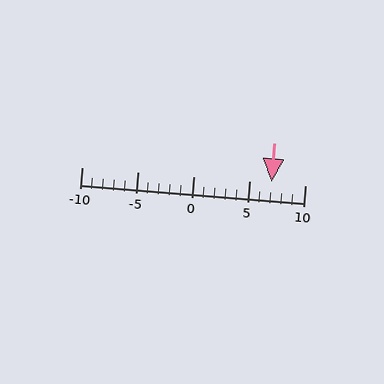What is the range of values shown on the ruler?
The ruler shows values from -10 to 10.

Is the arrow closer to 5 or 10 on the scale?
The arrow is closer to 5.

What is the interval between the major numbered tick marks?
The major tick marks are spaced 5 units apart.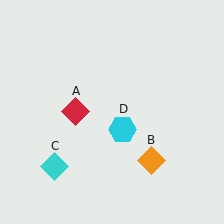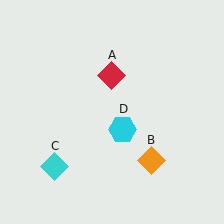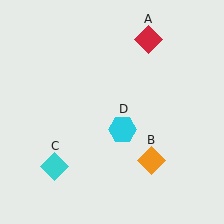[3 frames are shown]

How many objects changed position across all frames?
1 object changed position: red diamond (object A).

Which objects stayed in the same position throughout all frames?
Orange diamond (object B) and cyan diamond (object C) and cyan hexagon (object D) remained stationary.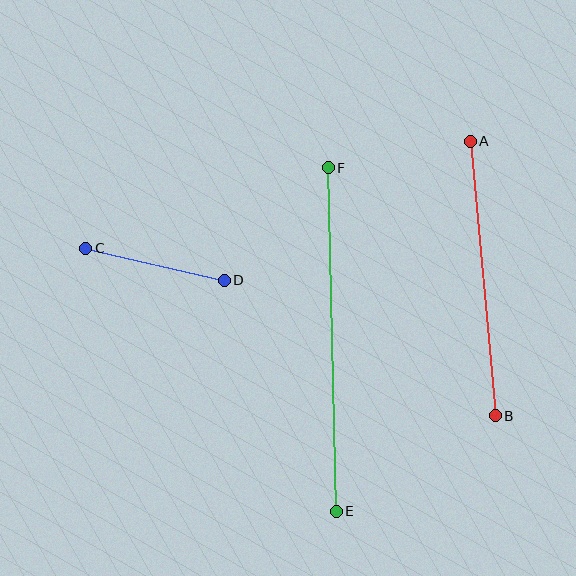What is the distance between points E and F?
The distance is approximately 344 pixels.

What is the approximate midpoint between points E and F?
The midpoint is at approximately (332, 339) pixels.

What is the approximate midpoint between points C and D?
The midpoint is at approximately (155, 264) pixels.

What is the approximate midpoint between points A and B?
The midpoint is at approximately (483, 278) pixels.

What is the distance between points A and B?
The distance is approximately 276 pixels.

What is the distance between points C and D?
The distance is approximately 142 pixels.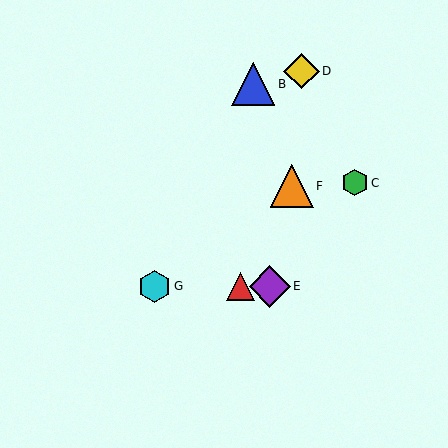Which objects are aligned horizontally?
Objects A, E, G are aligned horizontally.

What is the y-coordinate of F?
Object F is at y≈186.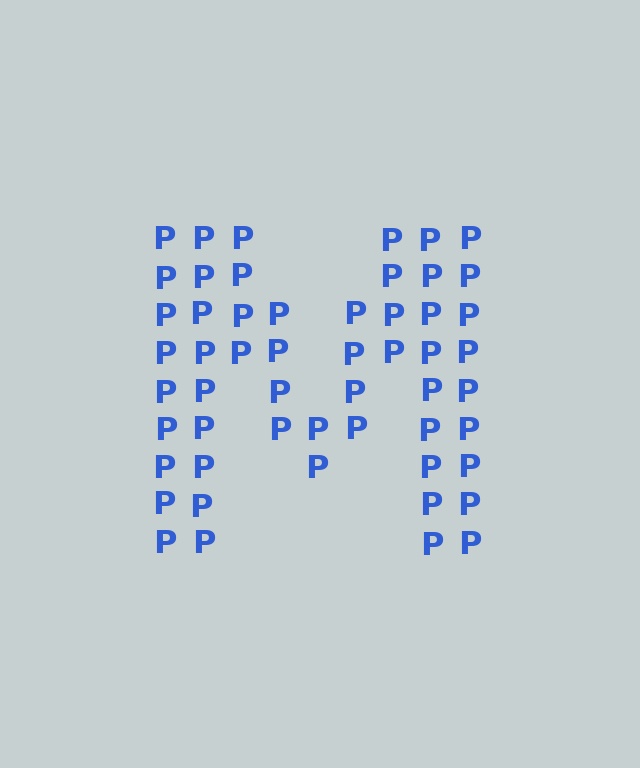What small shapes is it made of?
It is made of small letter P's.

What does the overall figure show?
The overall figure shows the letter M.